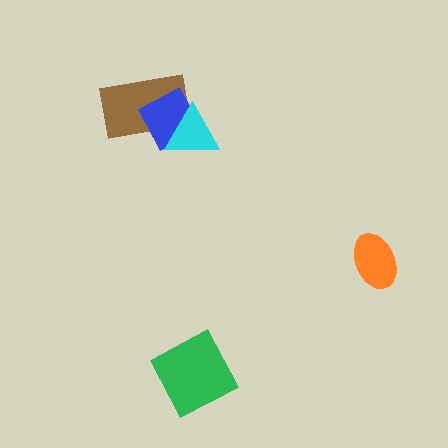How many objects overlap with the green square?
0 objects overlap with the green square.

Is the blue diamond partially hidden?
Yes, it is partially covered by another shape.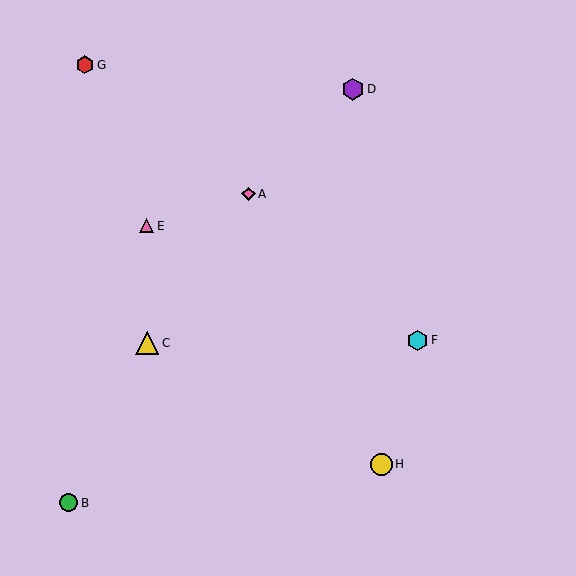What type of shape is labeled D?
Shape D is a purple hexagon.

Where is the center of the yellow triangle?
The center of the yellow triangle is at (147, 343).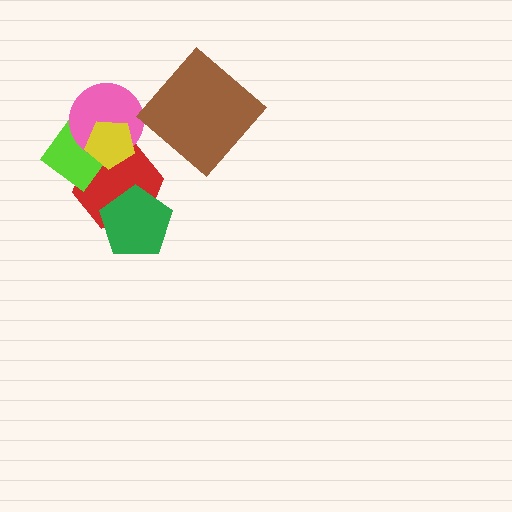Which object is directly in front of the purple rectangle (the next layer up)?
The red hexagon is directly in front of the purple rectangle.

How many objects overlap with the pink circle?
4 objects overlap with the pink circle.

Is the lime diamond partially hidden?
Yes, it is partially covered by another shape.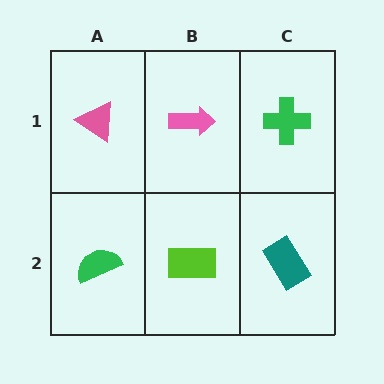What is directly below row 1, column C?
A teal rectangle.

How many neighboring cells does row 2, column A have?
2.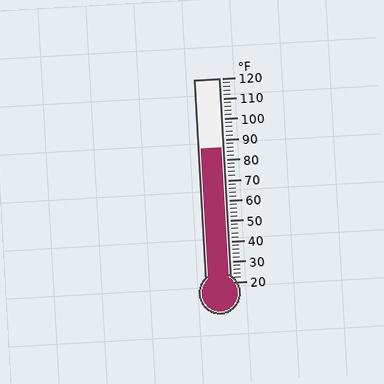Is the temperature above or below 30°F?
The temperature is above 30°F.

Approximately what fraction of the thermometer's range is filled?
The thermometer is filled to approximately 65% of its range.